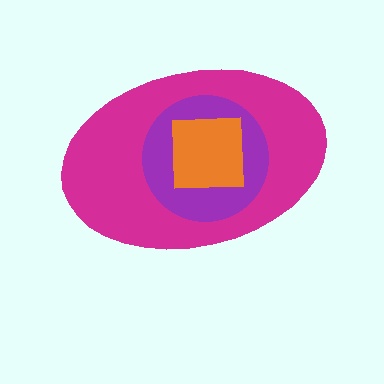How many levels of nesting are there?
3.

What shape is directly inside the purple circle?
The orange square.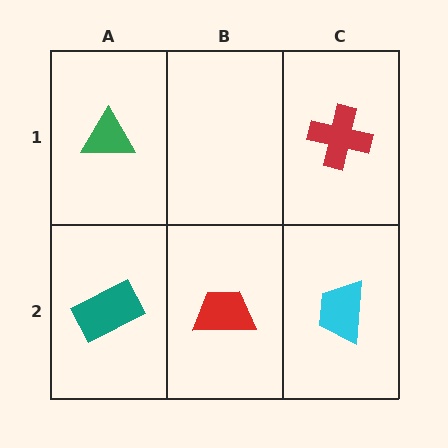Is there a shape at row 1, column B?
No, that cell is empty.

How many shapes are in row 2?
3 shapes.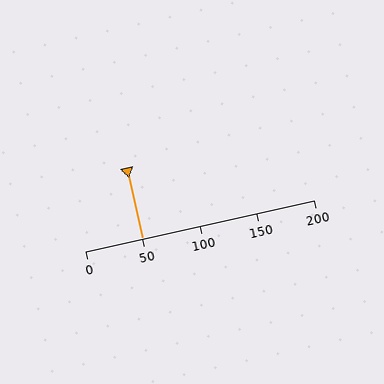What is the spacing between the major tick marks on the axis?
The major ticks are spaced 50 apart.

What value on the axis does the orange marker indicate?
The marker indicates approximately 50.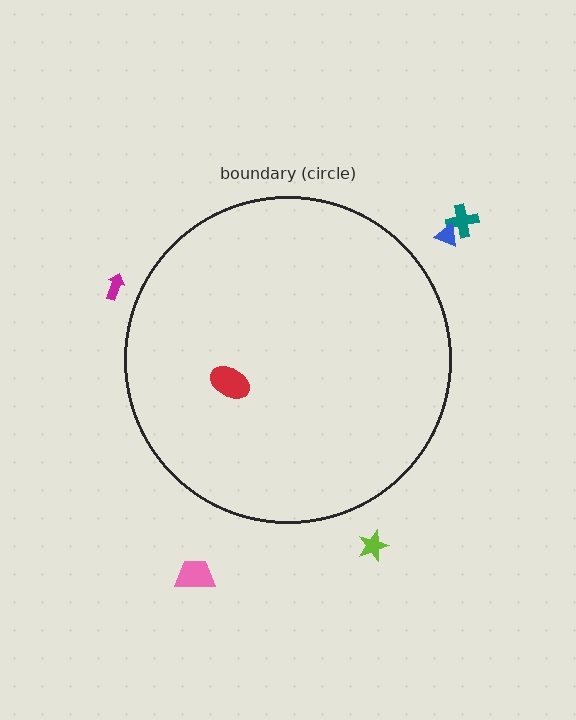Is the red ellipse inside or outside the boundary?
Inside.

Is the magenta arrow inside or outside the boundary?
Outside.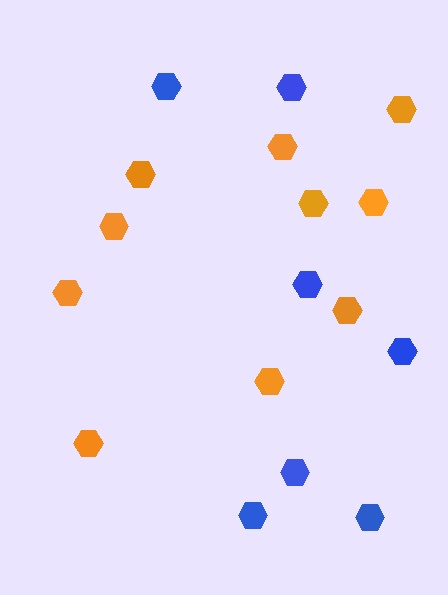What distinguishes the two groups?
There are 2 groups: one group of blue hexagons (7) and one group of orange hexagons (10).